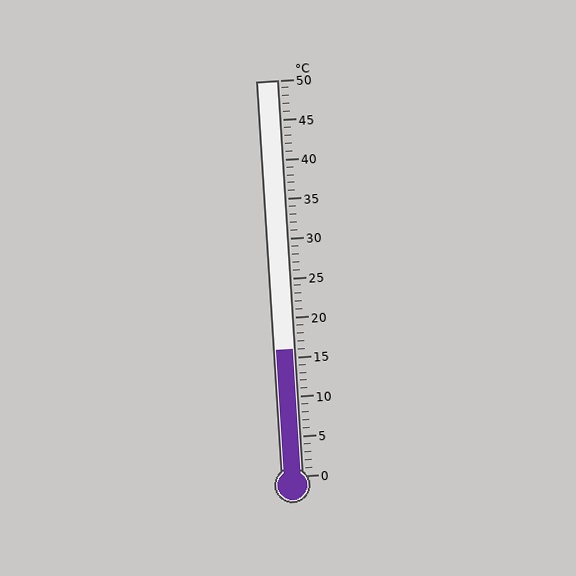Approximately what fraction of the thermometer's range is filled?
The thermometer is filled to approximately 30% of its range.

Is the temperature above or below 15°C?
The temperature is above 15°C.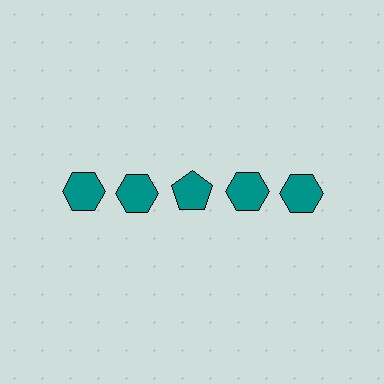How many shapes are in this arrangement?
There are 5 shapes arranged in a grid pattern.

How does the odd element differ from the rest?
It has a different shape: pentagon instead of hexagon.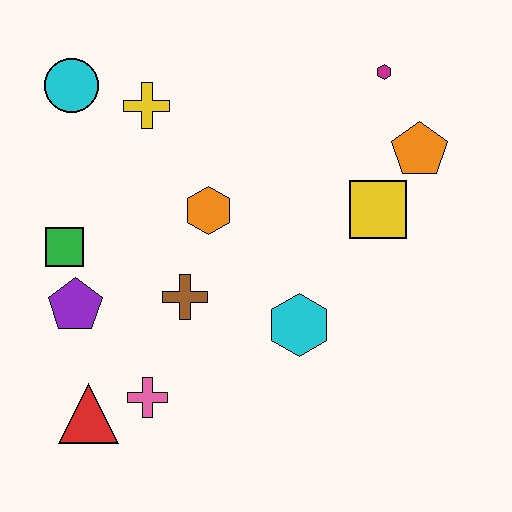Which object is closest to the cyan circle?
The yellow cross is closest to the cyan circle.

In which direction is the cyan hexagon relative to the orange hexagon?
The cyan hexagon is below the orange hexagon.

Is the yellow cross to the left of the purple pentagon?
No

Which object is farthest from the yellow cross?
The red triangle is farthest from the yellow cross.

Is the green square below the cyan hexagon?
No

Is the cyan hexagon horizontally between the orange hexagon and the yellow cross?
No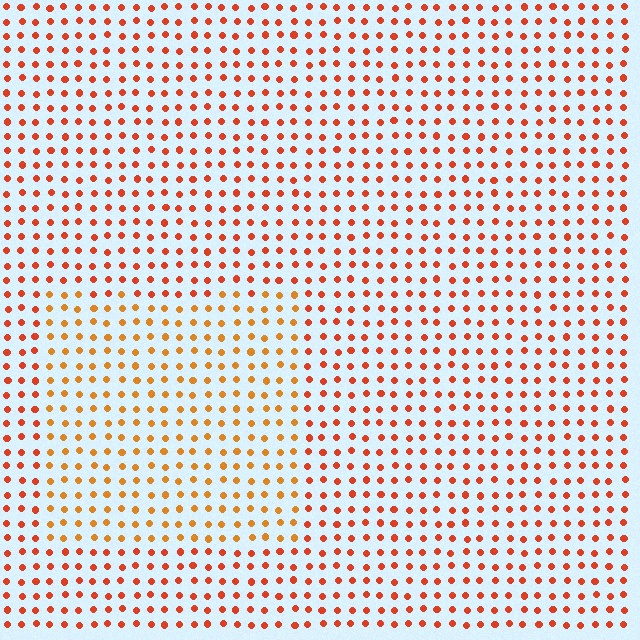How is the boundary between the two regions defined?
The boundary is defined purely by a slight shift in hue (about 23 degrees). Spacing, size, and orientation are identical on both sides.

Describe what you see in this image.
The image is filled with small red elements in a uniform arrangement. A rectangle-shaped region is visible where the elements are tinted to a slightly different hue, forming a subtle color boundary.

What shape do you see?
I see a rectangle.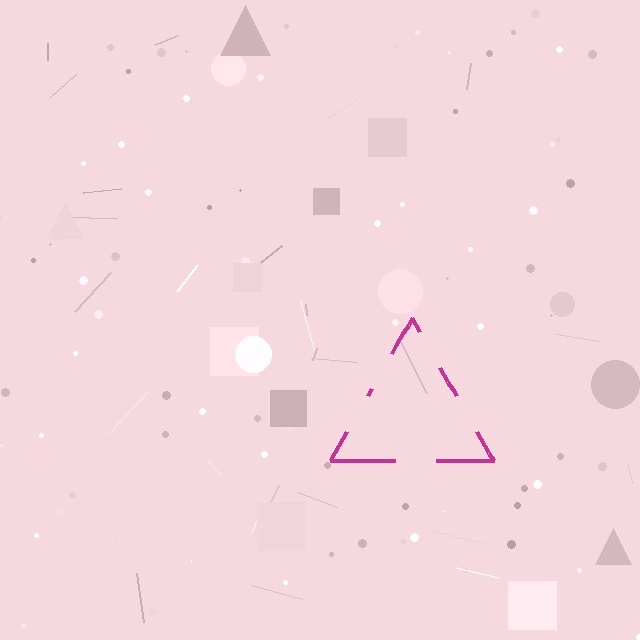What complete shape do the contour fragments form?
The contour fragments form a triangle.